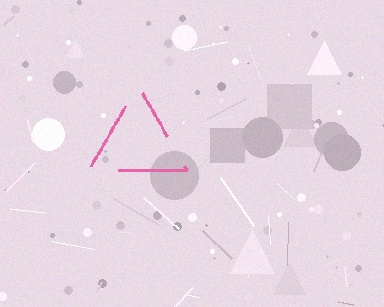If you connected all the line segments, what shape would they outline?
They would outline a triangle.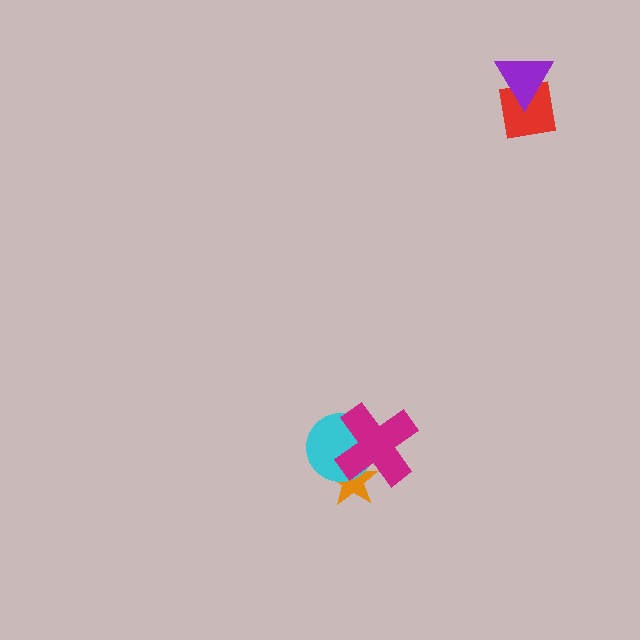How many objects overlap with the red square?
1 object overlaps with the red square.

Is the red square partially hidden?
Yes, it is partially covered by another shape.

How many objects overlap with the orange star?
2 objects overlap with the orange star.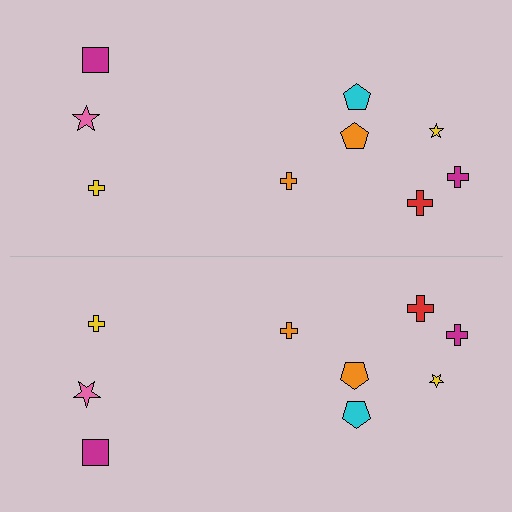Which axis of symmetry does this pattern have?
The pattern has a horizontal axis of symmetry running through the center of the image.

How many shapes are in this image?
There are 18 shapes in this image.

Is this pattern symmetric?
Yes, this pattern has bilateral (reflection) symmetry.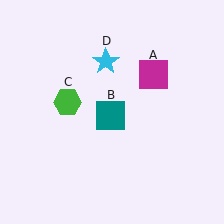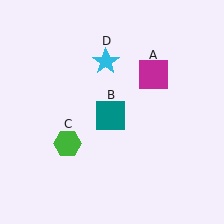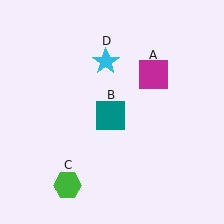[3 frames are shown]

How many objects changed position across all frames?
1 object changed position: green hexagon (object C).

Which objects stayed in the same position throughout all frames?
Magenta square (object A) and teal square (object B) and cyan star (object D) remained stationary.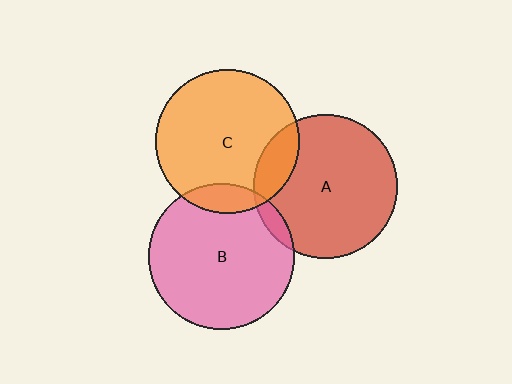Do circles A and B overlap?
Yes.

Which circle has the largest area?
Circle B (pink).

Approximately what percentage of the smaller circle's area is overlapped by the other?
Approximately 5%.